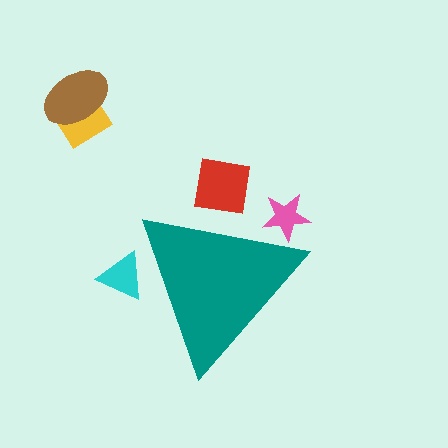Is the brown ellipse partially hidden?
No, the brown ellipse is fully visible.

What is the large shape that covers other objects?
A teal triangle.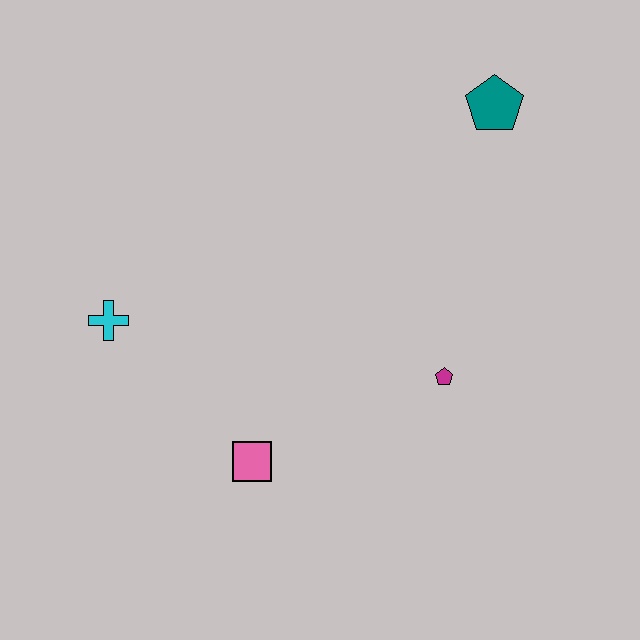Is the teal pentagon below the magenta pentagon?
No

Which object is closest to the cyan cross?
The pink square is closest to the cyan cross.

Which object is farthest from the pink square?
The teal pentagon is farthest from the pink square.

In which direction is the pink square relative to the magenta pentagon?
The pink square is to the left of the magenta pentagon.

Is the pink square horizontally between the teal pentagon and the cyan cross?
Yes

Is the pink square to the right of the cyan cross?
Yes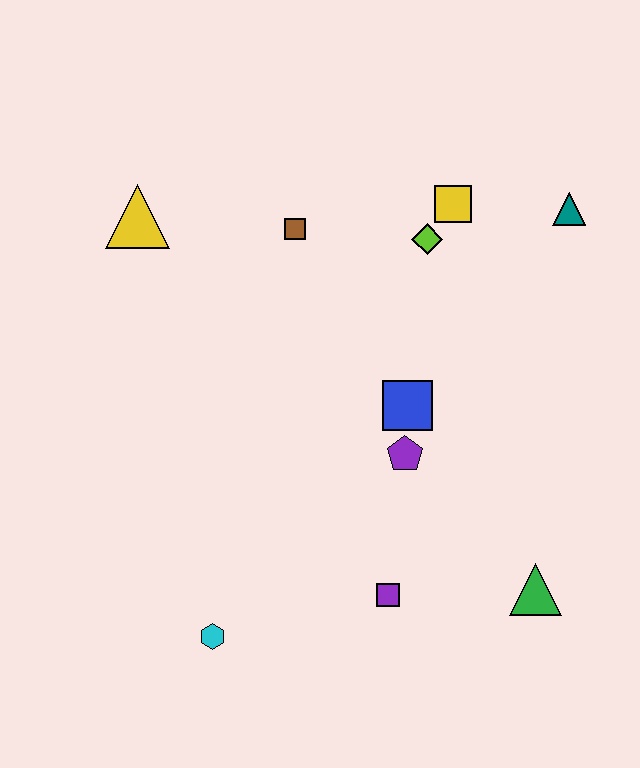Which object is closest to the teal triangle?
The yellow square is closest to the teal triangle.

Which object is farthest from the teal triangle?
The cyan hexagon is farthest from the teal triangle.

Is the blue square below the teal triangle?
Yes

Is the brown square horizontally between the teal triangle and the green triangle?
No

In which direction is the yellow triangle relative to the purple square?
The yellow triangle is above the purple square.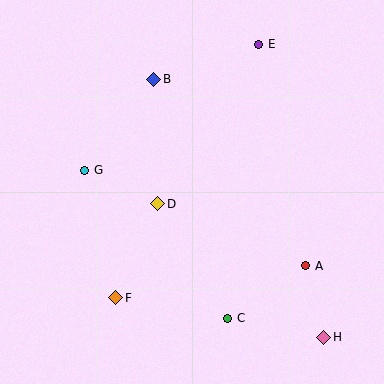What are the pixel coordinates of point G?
Point G is at (85, 170).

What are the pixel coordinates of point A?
Point A is at (306, 266).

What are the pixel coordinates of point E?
Point E is at (259, 44).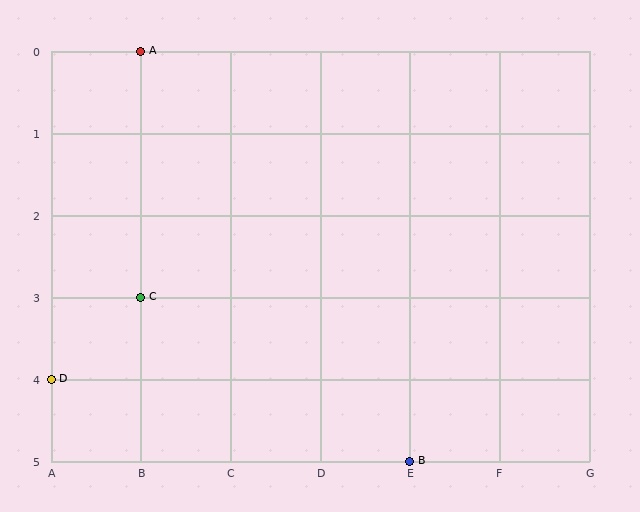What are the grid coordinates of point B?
Point B is at grid coordinates (E, 5).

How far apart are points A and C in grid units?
Points A and C are 3 rows apart.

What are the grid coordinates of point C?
Point C is at grid coordinates (B, 3).